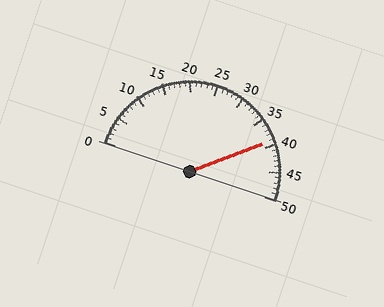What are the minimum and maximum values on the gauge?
The gauge ranges from 0 to 50.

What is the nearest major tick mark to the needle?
The nearest major tick mark is 40.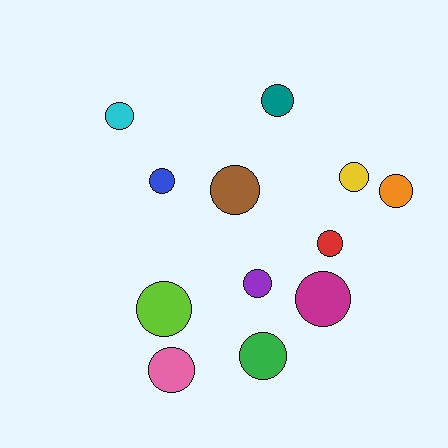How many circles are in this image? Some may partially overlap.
There are 12 circles.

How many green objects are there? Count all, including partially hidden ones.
There is 1 green object.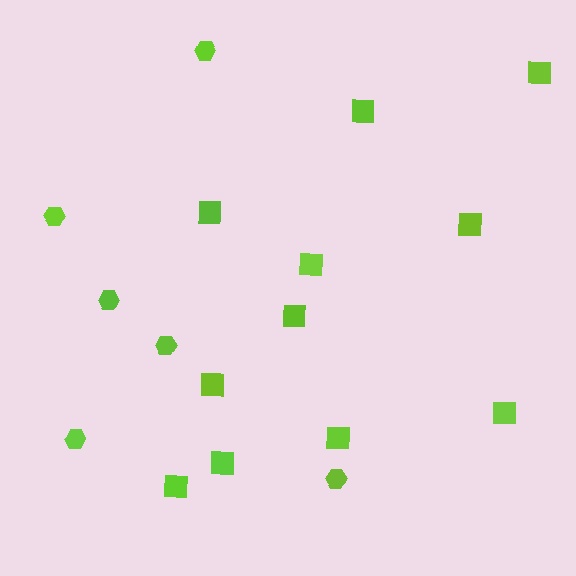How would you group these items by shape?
There are 2 groups: one group of hexagons (6) and one group of squares (11).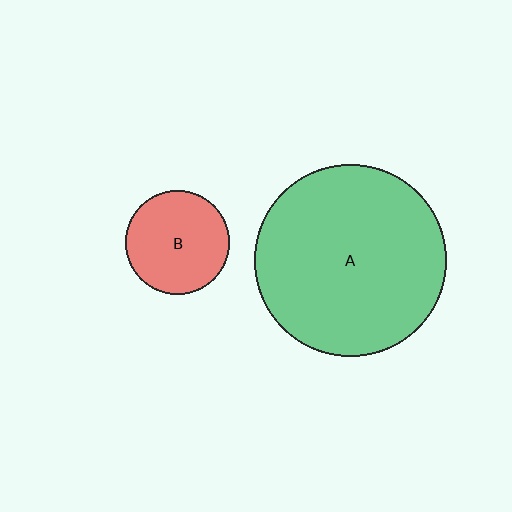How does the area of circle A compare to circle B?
Approximately 3.4 times.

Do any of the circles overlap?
No, none of the circles overlap.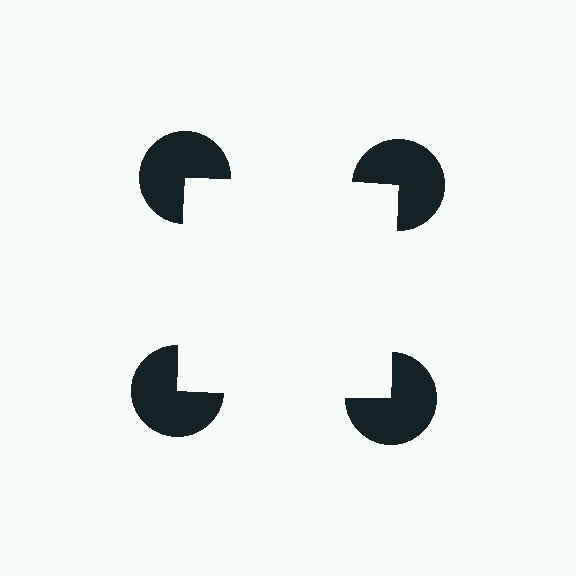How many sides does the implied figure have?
4 sides.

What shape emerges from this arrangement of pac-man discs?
An illusory square — its edges are inferred from the aligned wedge cuts in the pac-man discs, not physically drawn.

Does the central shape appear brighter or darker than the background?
It typically appears slightly brighter than the background, even though no actual brightness change is drawn.